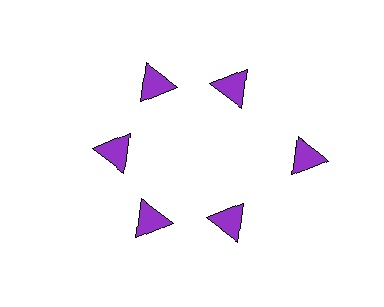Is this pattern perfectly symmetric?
No. The 6 purple triangles are arranged in a ring, but one element near the 3 o'clock position is pushed outward from the center, breaking the 6-fold rotational symmetry.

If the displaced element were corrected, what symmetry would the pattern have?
It would have 6-fold rotational symmetry — the pattern would map onto itself every 60 degrees.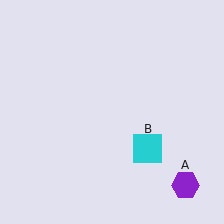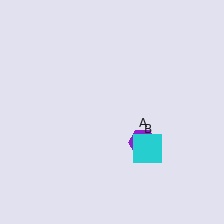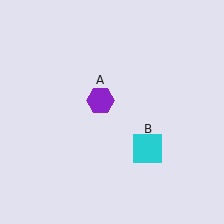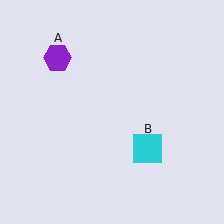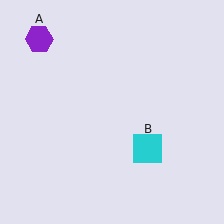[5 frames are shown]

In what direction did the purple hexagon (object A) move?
The purple hexagon (object A) moved up and to the left.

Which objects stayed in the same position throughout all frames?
Cyan square (object B) remained stationary.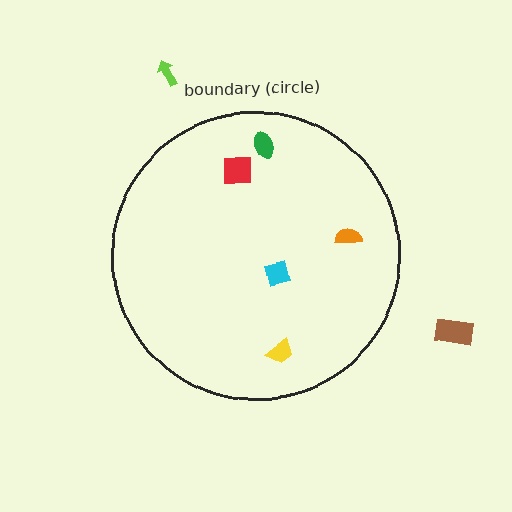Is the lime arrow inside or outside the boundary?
Outside.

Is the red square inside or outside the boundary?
Inside.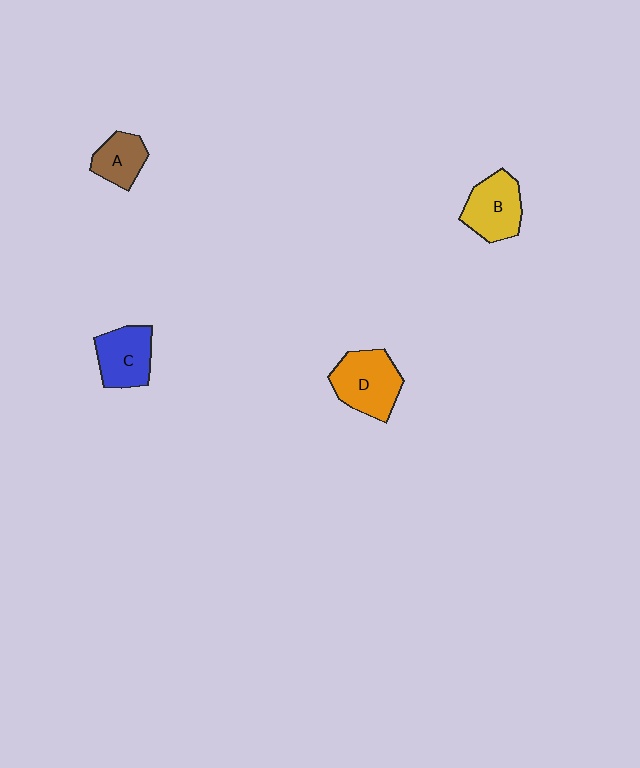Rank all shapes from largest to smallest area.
From largest to smallest: D (orange), B (yellow), C (blue), A (brown).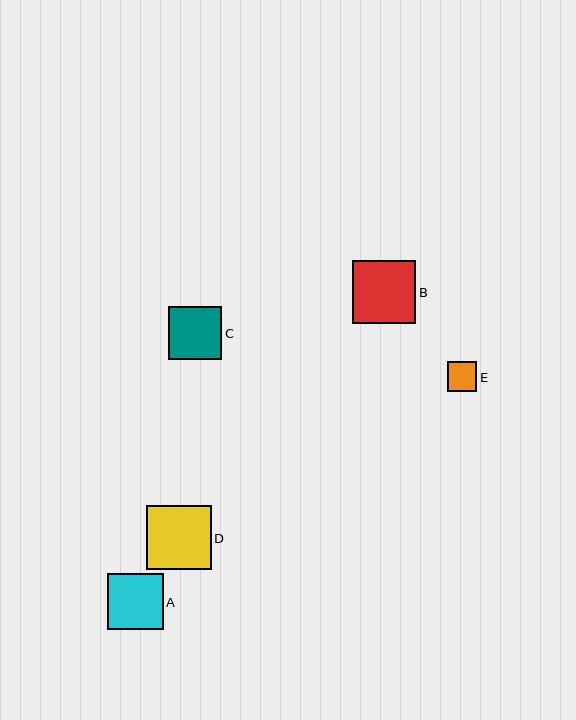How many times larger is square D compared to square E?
Square D is approximately 2.2 times the size of square E.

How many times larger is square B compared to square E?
Square B is approximately 2.1 times the size of square E.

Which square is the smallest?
Square E is the smallest with a size of approximately 29 pixels.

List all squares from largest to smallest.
From largest to smallest: D, B, A, C, E.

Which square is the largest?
Square D is the largest with a size of approximately 64 pixels.